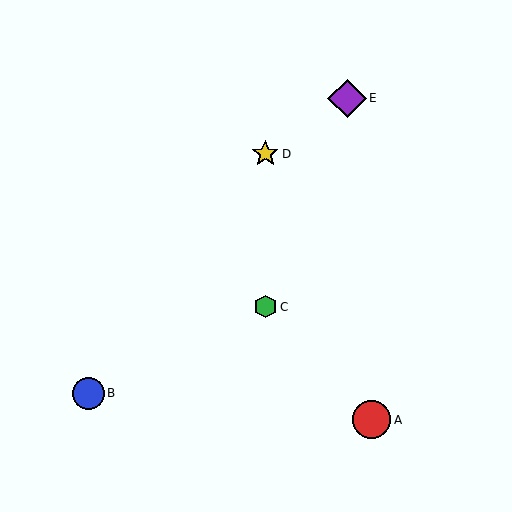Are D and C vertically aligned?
Yes, both are at x≈265.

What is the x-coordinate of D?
Object D is at x≈265.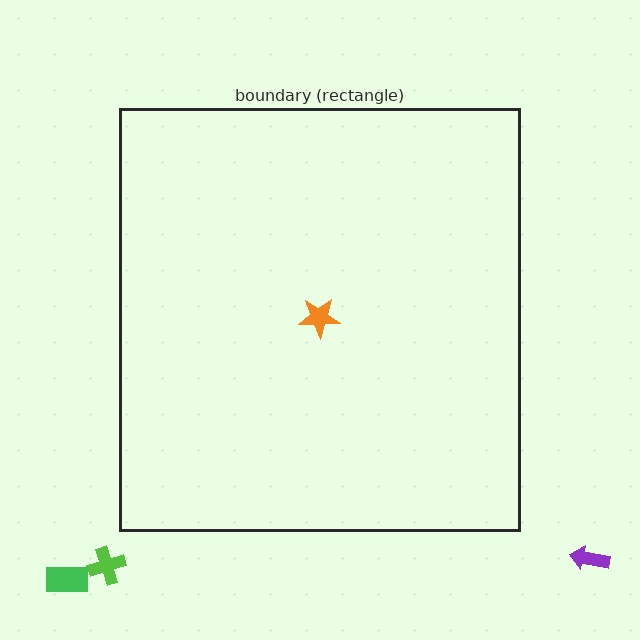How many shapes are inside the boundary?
1 inside, 3 outside.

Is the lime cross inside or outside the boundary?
Outside.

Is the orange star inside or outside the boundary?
Inside.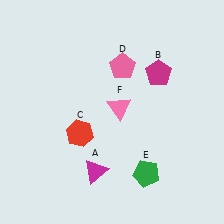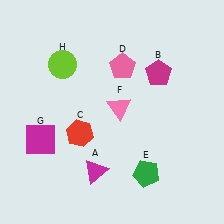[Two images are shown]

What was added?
A magenta square (G), a lime circle (H) were added in Image 2.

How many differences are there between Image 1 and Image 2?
There are 2 differences between the two images.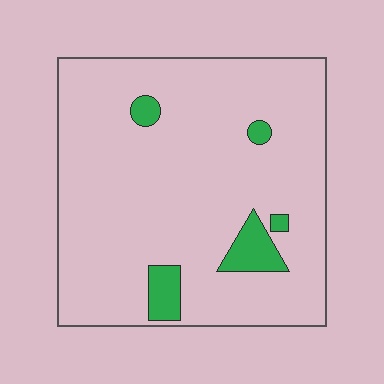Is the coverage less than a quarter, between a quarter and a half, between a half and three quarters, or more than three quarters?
Less than a quarter.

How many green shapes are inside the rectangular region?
5.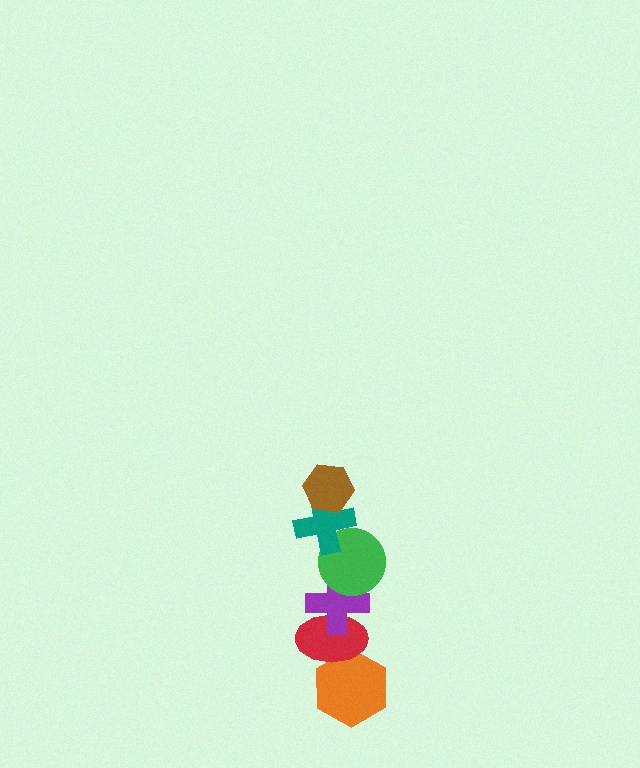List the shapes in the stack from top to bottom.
From top to bottom: the brown hexagon, the teal cross, the green circle, the purple cross, the red ellipse, the orange hexagon.